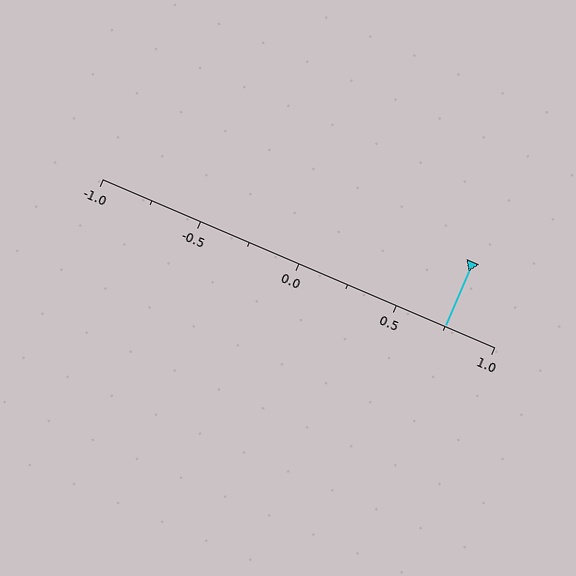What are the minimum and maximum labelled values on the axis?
The axis runs from -1.0 to 1.0.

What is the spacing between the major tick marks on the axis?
The major ticks are spaced 0.5 apart.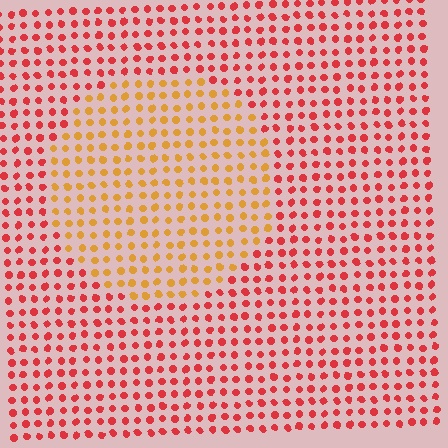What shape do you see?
I see a circle.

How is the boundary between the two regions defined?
The boundary is defined purely by a slight shift in hue (about 41 degrees). Spacing, size, and orientation are identical on both sides.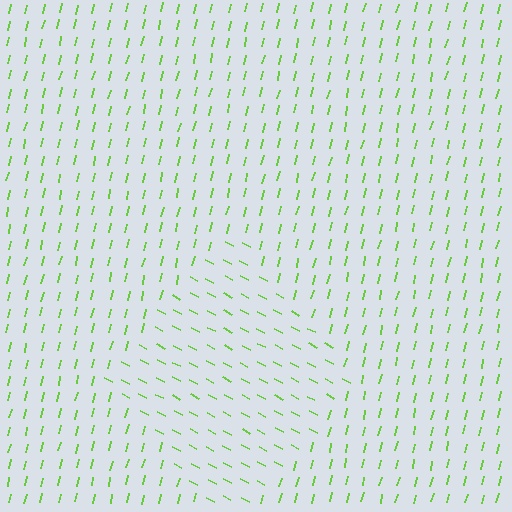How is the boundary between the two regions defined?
The boundary is defined purely by a change in line orientation (approximately 75 degrees difference). All lines are the same color and thickness.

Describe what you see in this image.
The image is filled with small lime line segments. A diamond region in the image has lines oriented differently from the surrounding lines, creating a visible texture boundary.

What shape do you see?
I see a diamond.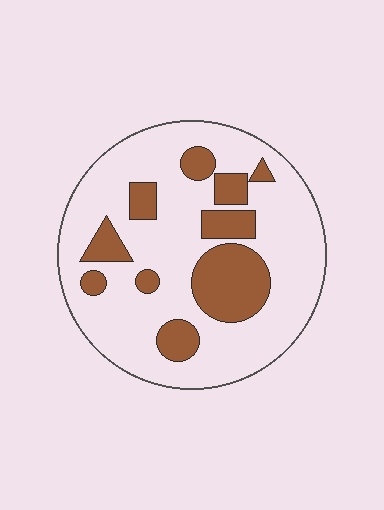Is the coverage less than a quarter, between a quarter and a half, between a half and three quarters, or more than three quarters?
Less than a quarter.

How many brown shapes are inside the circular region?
10.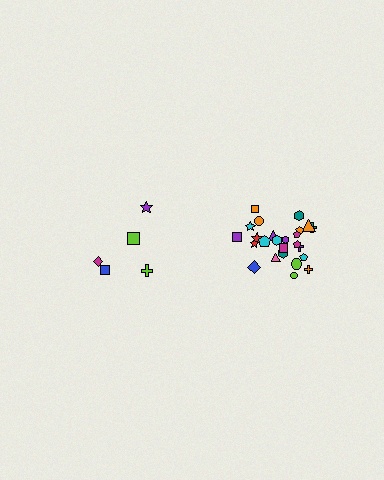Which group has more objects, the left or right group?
The right group.